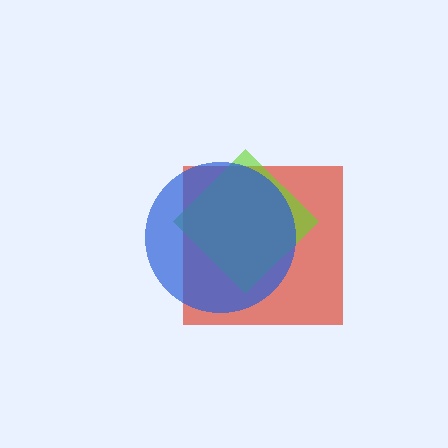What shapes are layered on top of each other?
The layered shapes are: a red square, a lime diamond, a blue circle.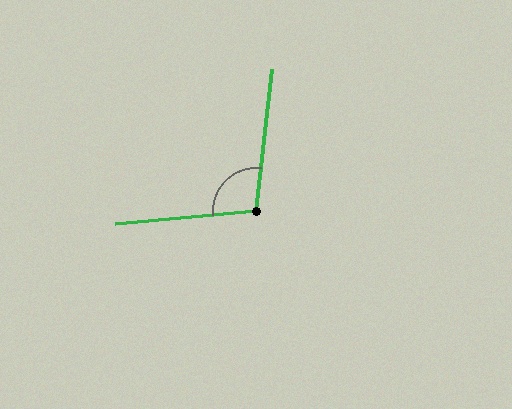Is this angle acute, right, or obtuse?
It is obtuse.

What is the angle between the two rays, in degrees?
Approximately 102 degrees.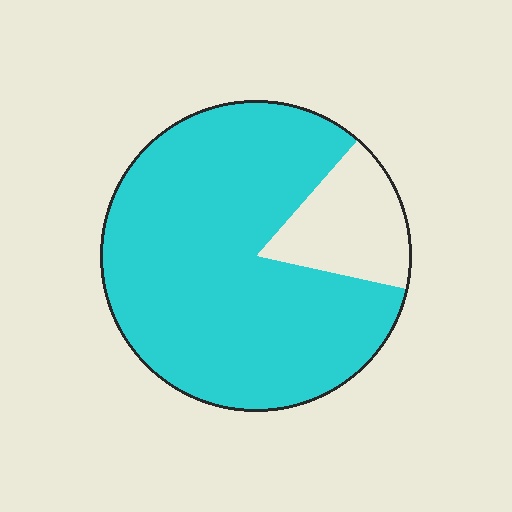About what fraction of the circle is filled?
About five sixths (5/6).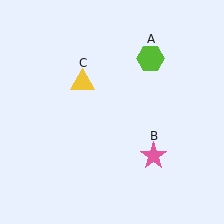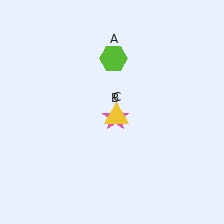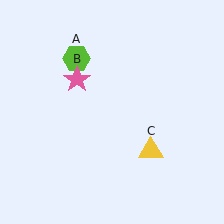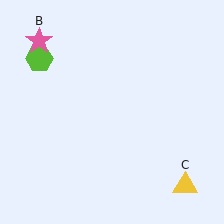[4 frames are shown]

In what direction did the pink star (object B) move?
The pink star (object B) moved up and to the left.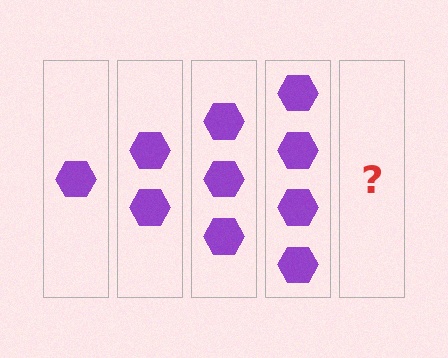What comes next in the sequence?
The next element should be 5 hexagons.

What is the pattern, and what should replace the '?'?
The pattern is that each step adds one more hexagon. The '?' should be 5 hexagons.